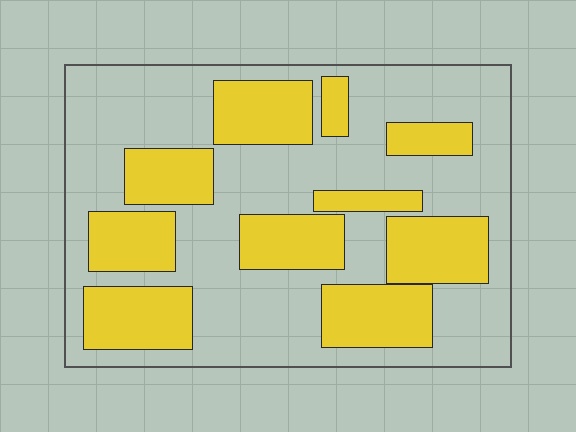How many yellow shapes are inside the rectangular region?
10.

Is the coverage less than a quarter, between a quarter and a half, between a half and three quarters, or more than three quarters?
Between a quarter and a half.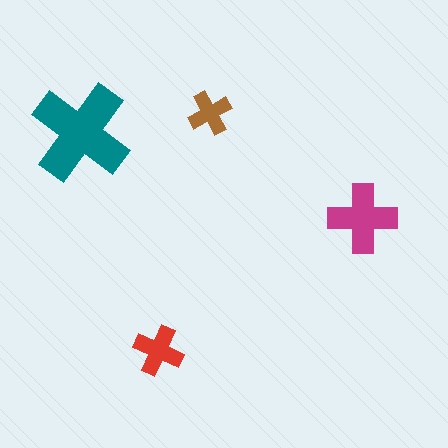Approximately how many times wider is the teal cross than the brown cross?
About 2.5 times wider.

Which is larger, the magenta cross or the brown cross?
The magenta one.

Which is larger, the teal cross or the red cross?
The teal one.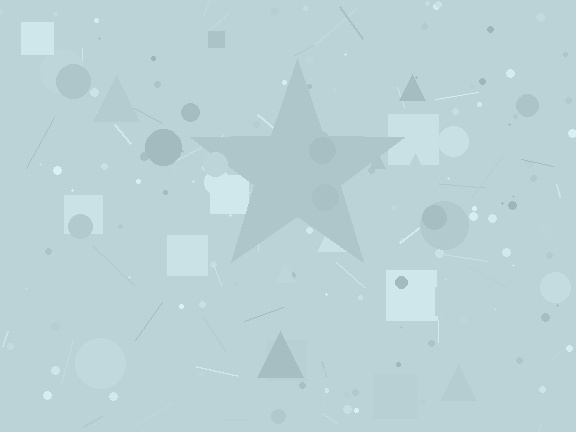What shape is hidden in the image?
A star is hidden in the image.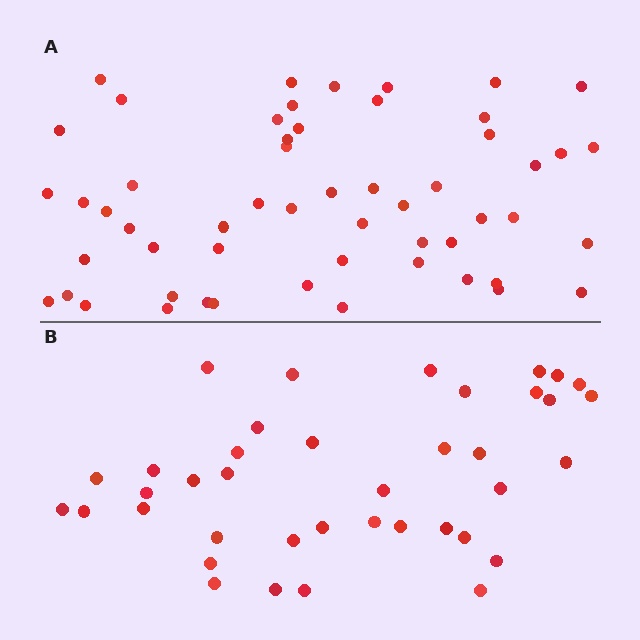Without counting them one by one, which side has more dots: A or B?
Region A (the top region) has more dots.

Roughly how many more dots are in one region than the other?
Region A has approximately 15 more dots than region B.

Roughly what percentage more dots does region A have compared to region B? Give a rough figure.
About 40% more.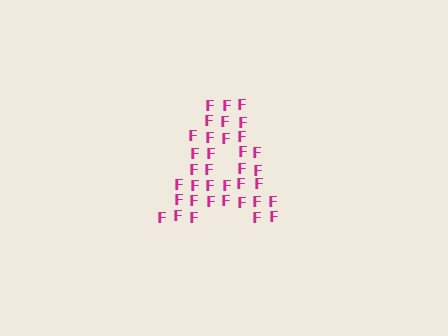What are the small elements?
The small elements are letter F's.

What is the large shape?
The large shape is the letter A.